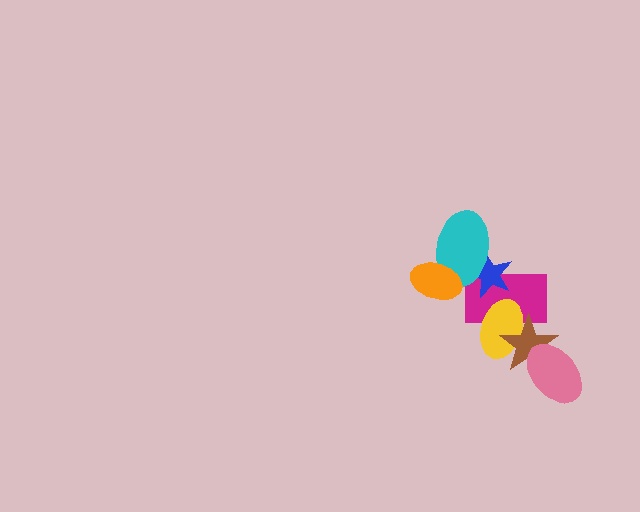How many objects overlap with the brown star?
3 objects overlap with the brown star.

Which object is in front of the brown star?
The pink ellipse is in front of the brown star.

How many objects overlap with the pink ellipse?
1 object overlaps with the pink ellipse.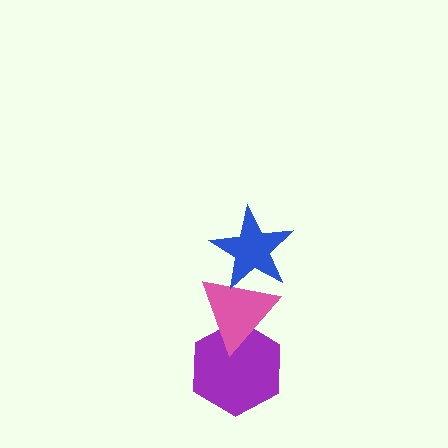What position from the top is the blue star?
The blue star is 1st from the top.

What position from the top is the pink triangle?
The pink triangle is 2nd from the top.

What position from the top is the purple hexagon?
The purple hexagon is 3rd from the top.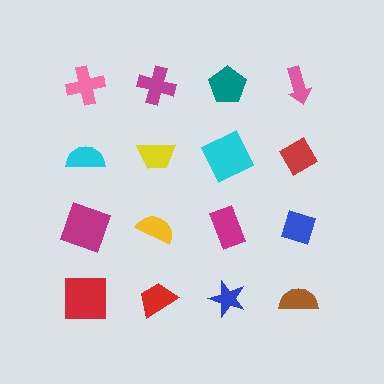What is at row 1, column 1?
A pink cross.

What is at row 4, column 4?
A brown semicircle.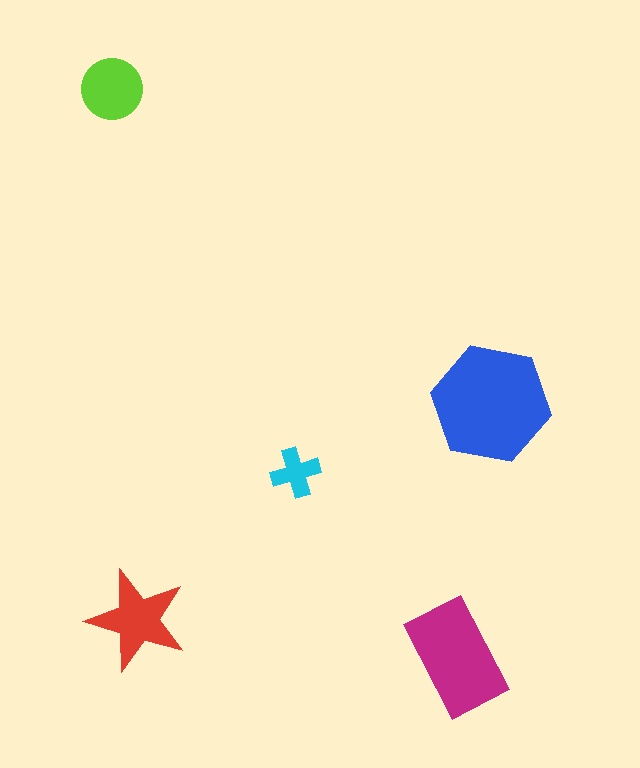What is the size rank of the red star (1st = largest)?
3rd.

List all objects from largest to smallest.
The blue hexagon, the magenta rectangle, the red star, the lime circle, the cyan cross.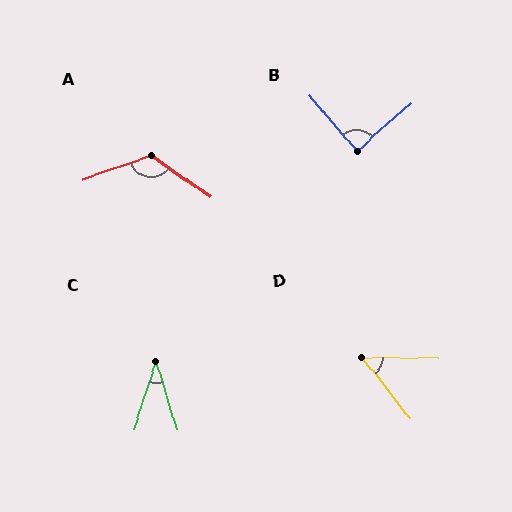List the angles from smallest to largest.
C (35°), D (51°), B (89°), A (126°).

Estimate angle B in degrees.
Approximately 89 degrees.